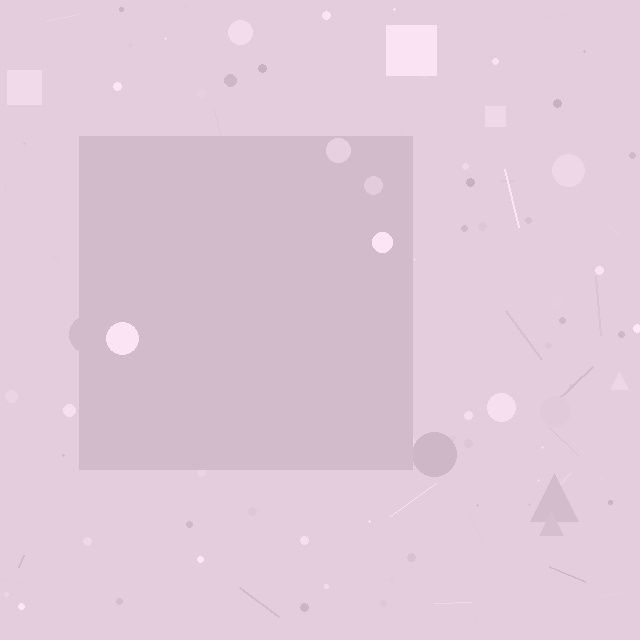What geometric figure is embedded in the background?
A square is embedded in the background.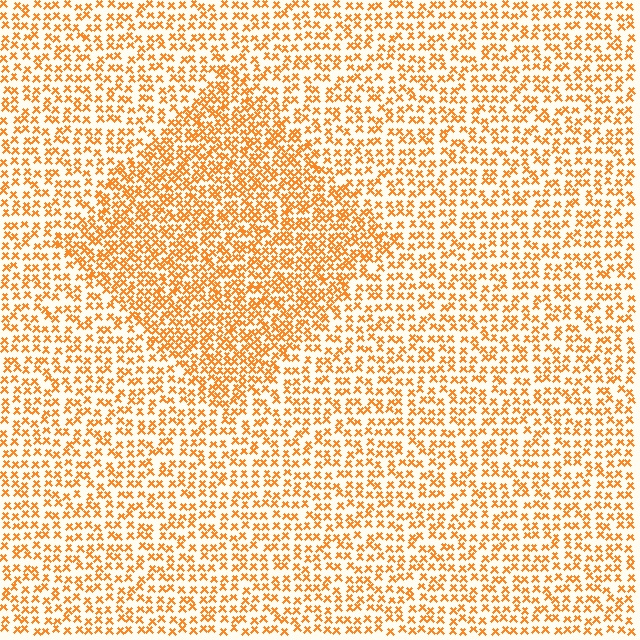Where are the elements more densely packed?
The elements are more densely packed inside the diamond boundary.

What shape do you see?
I see a diamond.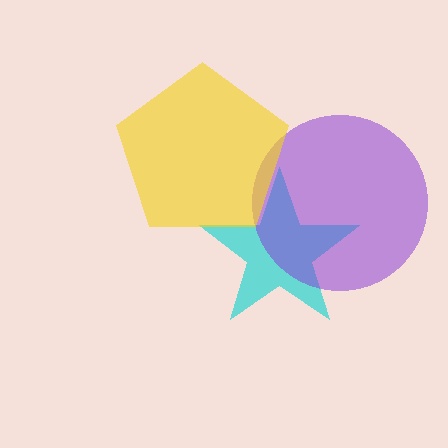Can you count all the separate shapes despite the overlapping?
Yes, there are 3 separate shapes.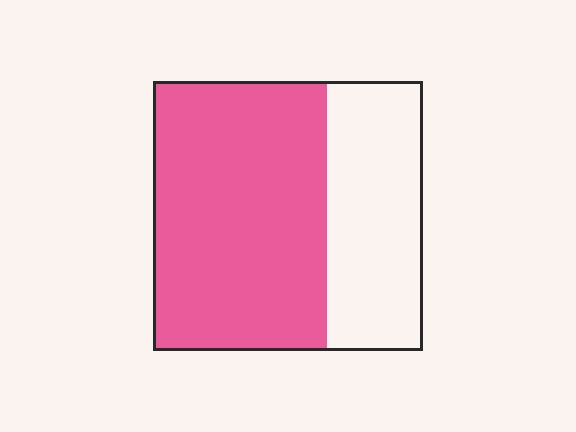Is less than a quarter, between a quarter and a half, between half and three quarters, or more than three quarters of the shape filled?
Between half and three quarters.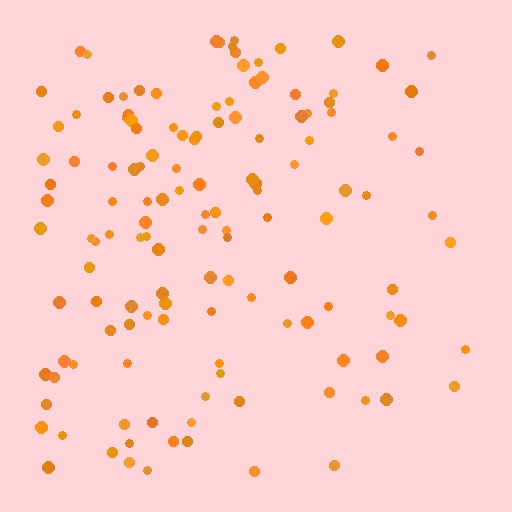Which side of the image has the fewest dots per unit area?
The right.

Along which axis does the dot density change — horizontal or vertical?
Horizontal.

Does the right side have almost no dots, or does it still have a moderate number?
Still a moderate number, just noticeably fewer than the left.